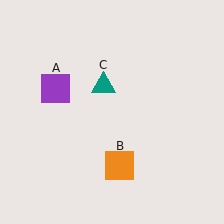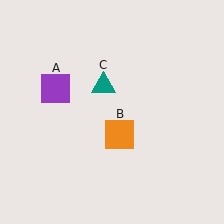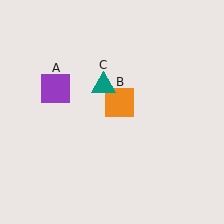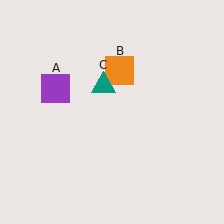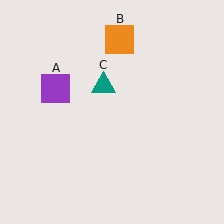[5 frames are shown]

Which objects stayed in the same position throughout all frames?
Purple square (object A) and teal triangle (object C) remained stationary.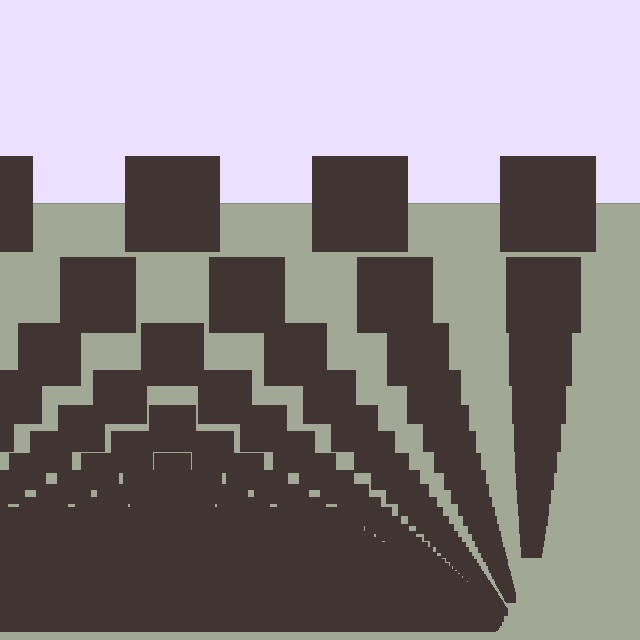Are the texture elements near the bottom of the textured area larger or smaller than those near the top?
Smaller. The gradient is inverted — elements near the bottom are smaller and denser.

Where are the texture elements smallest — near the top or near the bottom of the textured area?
Near the bottom.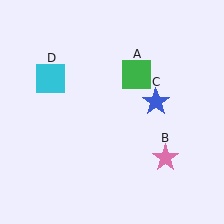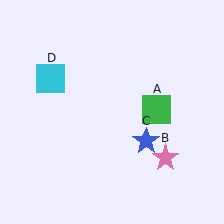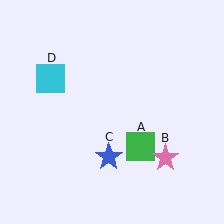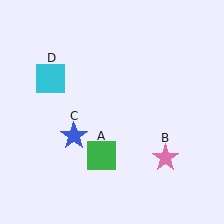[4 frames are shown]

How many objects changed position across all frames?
2 objects changed position: green square (object A), blue star (object C).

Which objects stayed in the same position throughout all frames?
Pink star (object B) and cyan square (object D) remained stationary.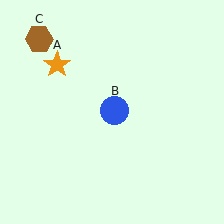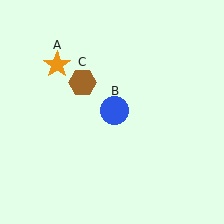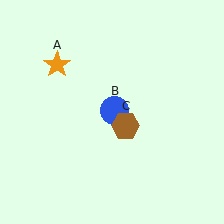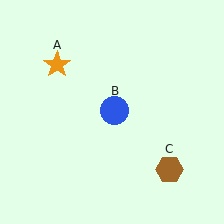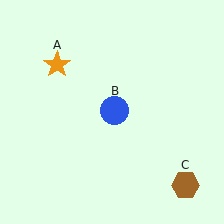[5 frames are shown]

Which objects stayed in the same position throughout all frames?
Orange star (object A) and blue circle (object B) remained stationary.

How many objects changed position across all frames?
1 object changed position: brown hexagon (object C).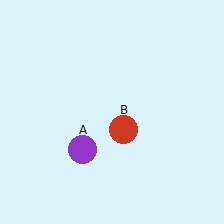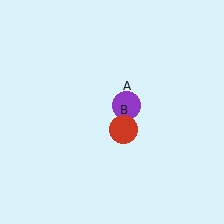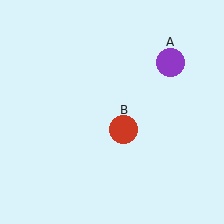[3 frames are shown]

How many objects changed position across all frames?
1 object changed position: purple circle (object A).